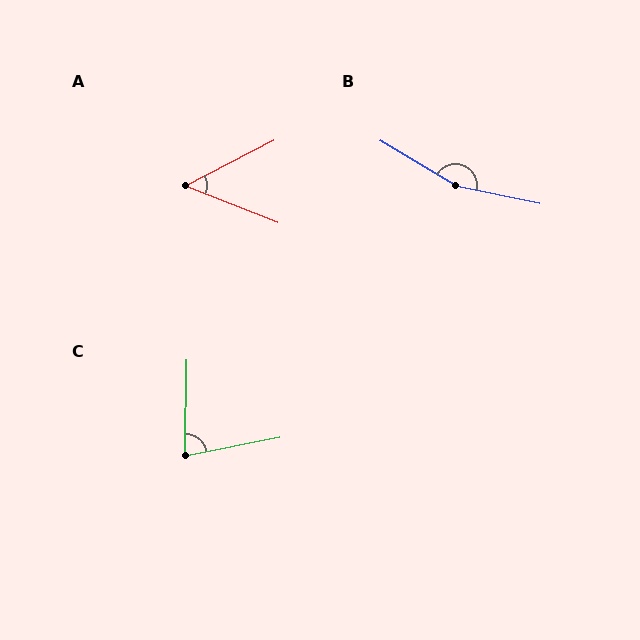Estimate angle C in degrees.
Approximately 78 degrees.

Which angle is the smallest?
A, at approximately 49 degrees.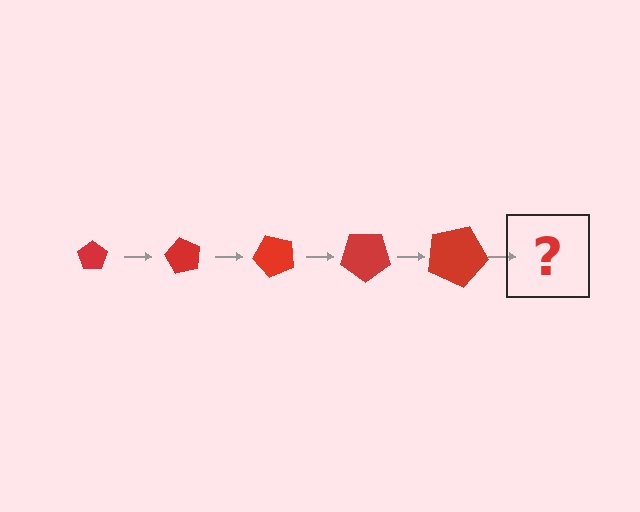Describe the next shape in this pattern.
It should be a pentagon, larger than the previous one and rotated 300 degrees from the start.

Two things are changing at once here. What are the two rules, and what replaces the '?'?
The two rules are that the pentagon grows larger each step and it rotates 60 degrees each step. The '?' should be a pentagon, larger than the previous one and rotated 300 degrees from the start.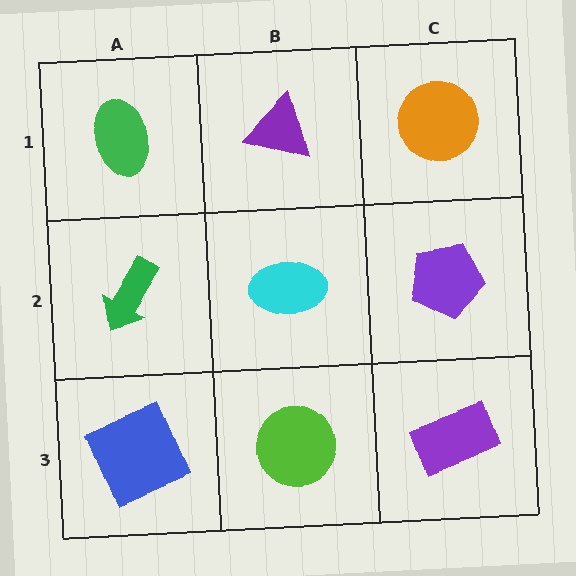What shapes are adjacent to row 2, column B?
A purple triangle (row 1, column B), a lime circle (row 3, column B), a green arrow (row 2, column A), a purple pentagon (row 2, column C).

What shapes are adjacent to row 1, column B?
A cyan ellipse (row 2, column B), a green ellipse (row 1, column A), an orange circle (row 1, column C).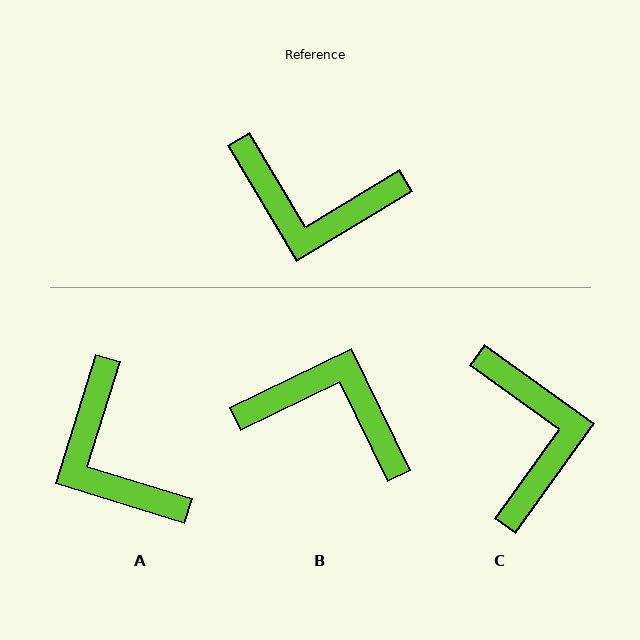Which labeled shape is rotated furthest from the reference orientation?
B, about 175 degrees away.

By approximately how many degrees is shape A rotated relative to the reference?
Approximately 48 degrees clockwise.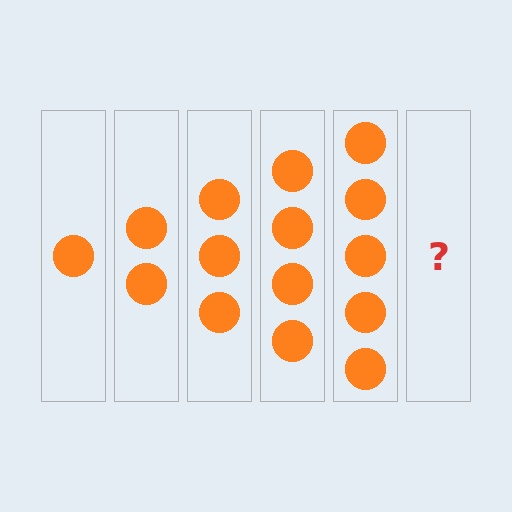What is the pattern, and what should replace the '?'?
The pattern is that each step adds one more circle. The '?' should be 6 circles.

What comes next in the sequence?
The next element should be 6 circles.